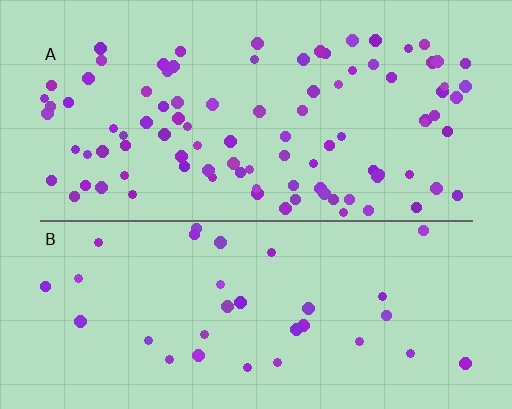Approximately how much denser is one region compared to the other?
Approximately 2.9× — region A over region B.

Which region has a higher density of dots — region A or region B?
A (the top).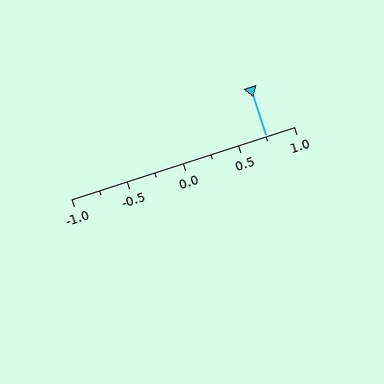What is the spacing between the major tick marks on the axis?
The major ticks are spaced 0.5 apart.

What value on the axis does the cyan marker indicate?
The marker indicates approximately 0.75.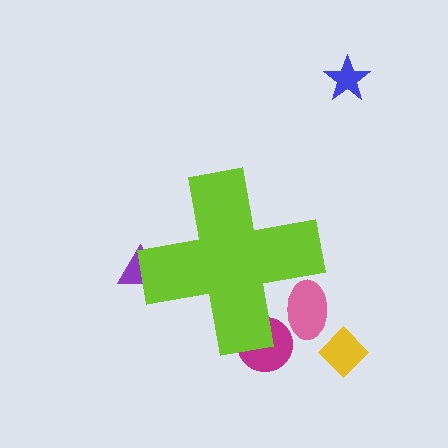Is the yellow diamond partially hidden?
No, the yellow diamond is fully visible.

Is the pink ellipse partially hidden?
Yes, the pink ellipse is partially hidden behind the lime cross.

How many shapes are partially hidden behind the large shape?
3 shapes are partially hidden.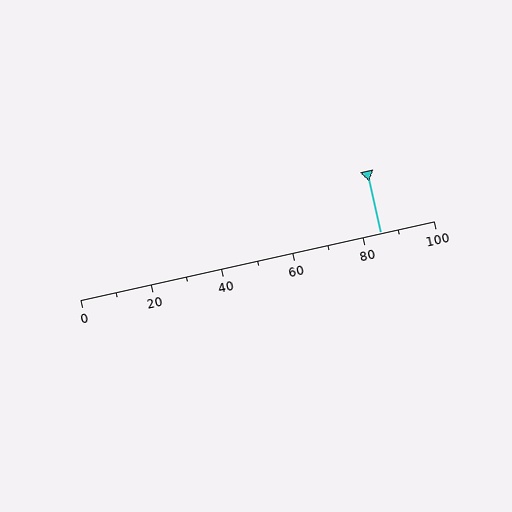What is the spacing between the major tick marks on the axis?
The major ticks are spaced 20 apart.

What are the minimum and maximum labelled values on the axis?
The axis runs from 0 to 100.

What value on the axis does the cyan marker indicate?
The marker indicates approximately 85.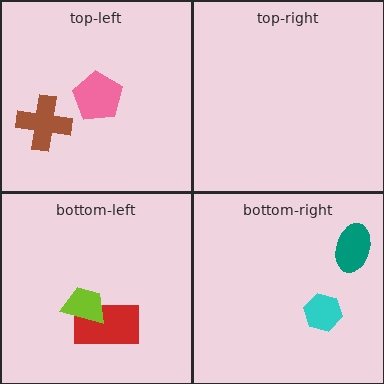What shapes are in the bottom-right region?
The cyan hexagon, the teal ellipse.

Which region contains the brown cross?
The top-left region.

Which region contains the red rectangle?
The bottom-left region.